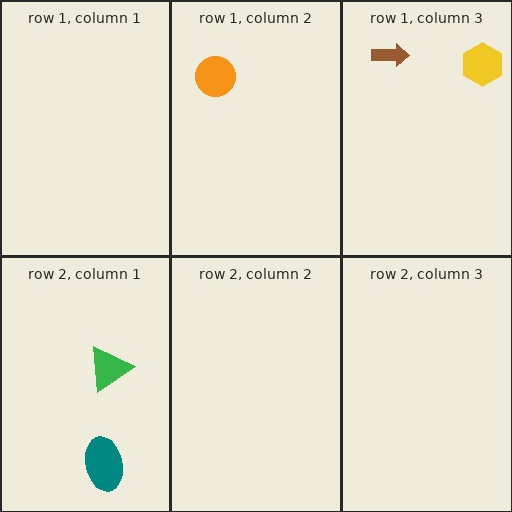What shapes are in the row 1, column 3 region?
The brown arrow, the yellow hexagon.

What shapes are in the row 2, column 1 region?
The teal ellipse, the green triangle.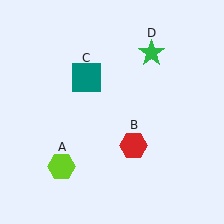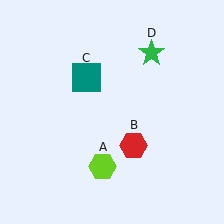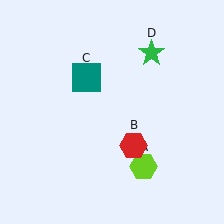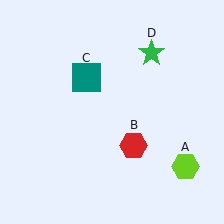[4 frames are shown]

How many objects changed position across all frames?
1 object changed position: lime hexagon (object A).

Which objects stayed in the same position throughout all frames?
Red hexagon (object B) and teal square (object C) and green star (object D) remained stationary.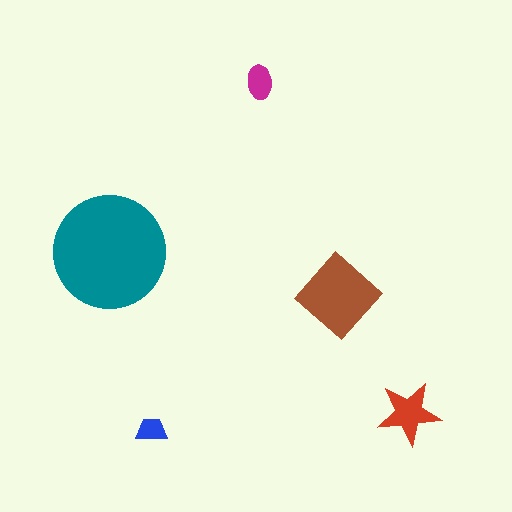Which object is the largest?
The teal circle.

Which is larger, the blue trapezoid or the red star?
The red star.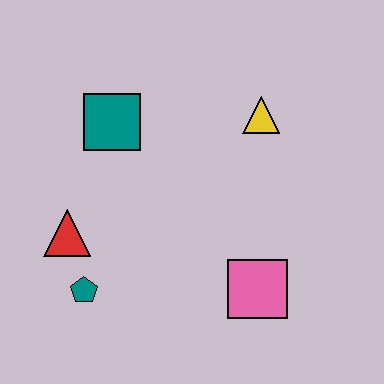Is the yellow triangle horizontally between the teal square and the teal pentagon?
No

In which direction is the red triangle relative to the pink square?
The red triangle is to the left of the pink square.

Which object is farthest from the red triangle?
The yellow triangle is farthest from the red triangle.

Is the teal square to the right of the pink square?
No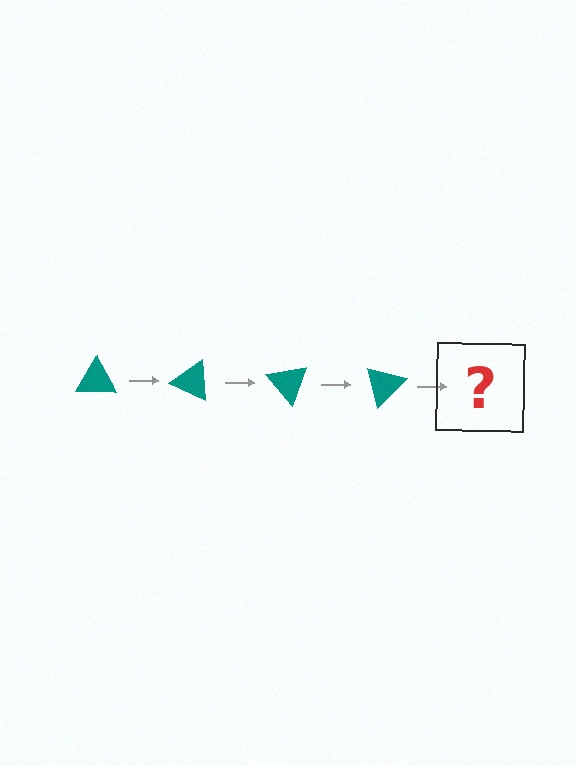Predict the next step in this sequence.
The next step is a teal triangle rotated 100 degrees.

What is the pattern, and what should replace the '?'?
The pattern is that the triangle rotates 25 degrees each step. The '?' should be a teal triangle rotated 100 degrees.